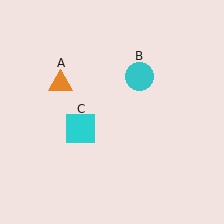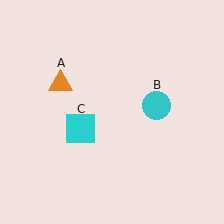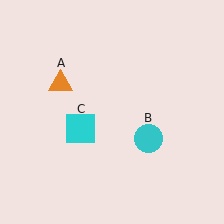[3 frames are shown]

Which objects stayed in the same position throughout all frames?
Orange triangle (object A) and cyan square (object C) remained stationary.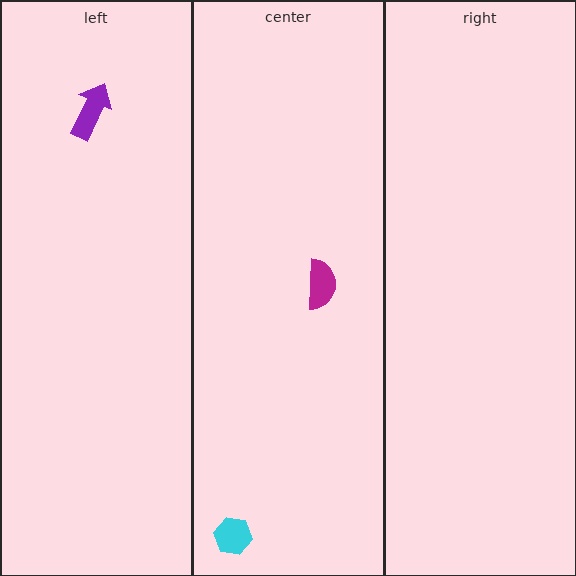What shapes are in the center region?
The magenta semicircle, the cyan hexagon.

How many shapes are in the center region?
2.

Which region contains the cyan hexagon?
The center region.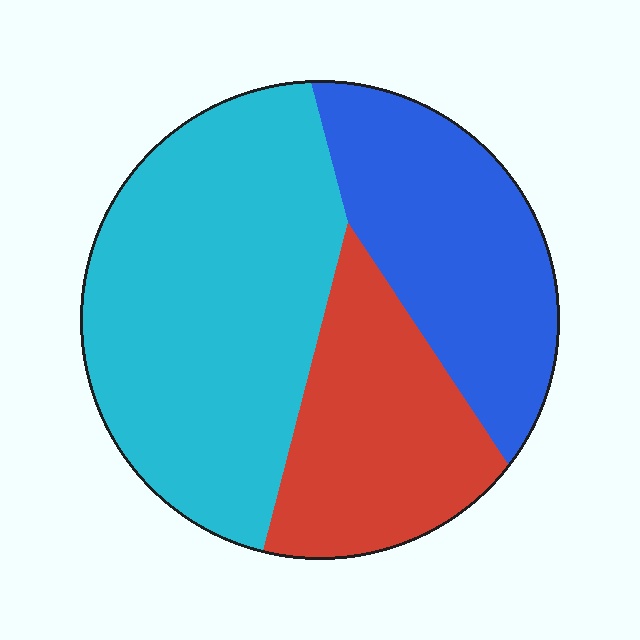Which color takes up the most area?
Cyan, at roughly 50%.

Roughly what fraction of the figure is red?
Red takes up about one quarter (1/4) of the figure.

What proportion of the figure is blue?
Blue takes up about one quarter (1/4) of the figure.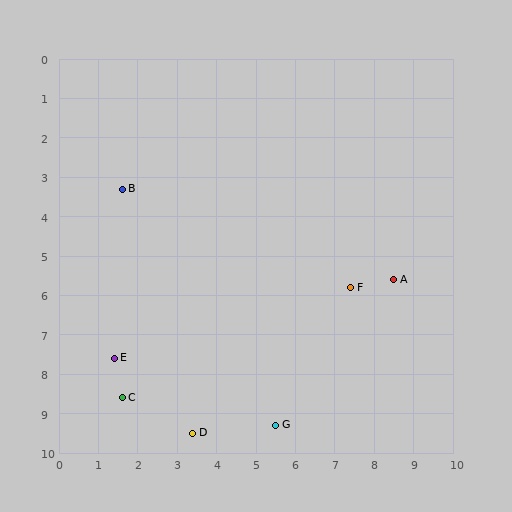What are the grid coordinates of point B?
Point B is at approximately (1.6, 3.3).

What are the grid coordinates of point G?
Point G is at approximately (5.5, 9.3).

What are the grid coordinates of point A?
Point A is at approximately (8.5, 5.6).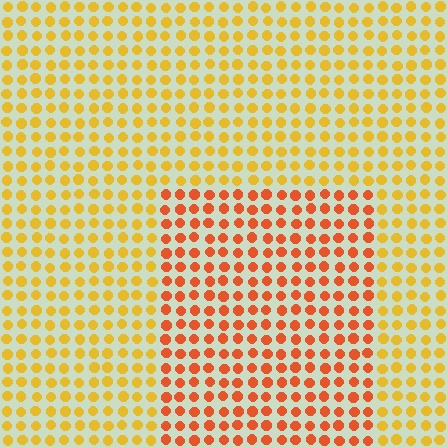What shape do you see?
I see a rectangle.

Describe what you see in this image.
The image is filled with small yellow elements in a uniform arrangement. A rectangle-shaped region is visible where the elements are tinted to a slightly different hue, forming a subtle color boundary.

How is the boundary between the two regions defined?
The boundary is defined purely by a slight shift in hue (about 33 degrees). Spacing, size, and orientation are identical on both sides.